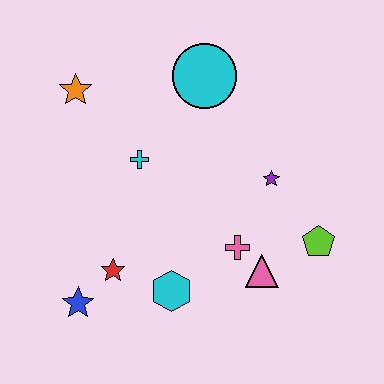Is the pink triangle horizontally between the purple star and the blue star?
Yes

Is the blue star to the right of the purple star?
No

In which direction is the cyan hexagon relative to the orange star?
The cyan hexagon is below the orange star.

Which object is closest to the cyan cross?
The orange star is closest to the cyan cross.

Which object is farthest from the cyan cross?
The lime pentagon is farthest from the cyan cross.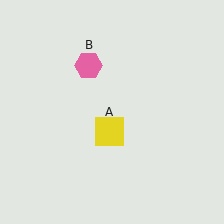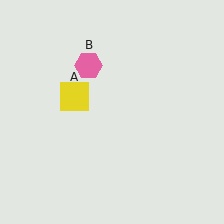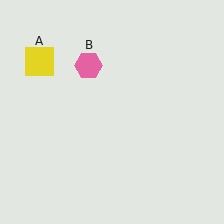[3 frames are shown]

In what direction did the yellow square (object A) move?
The yellow square (object A) moved up and to the left.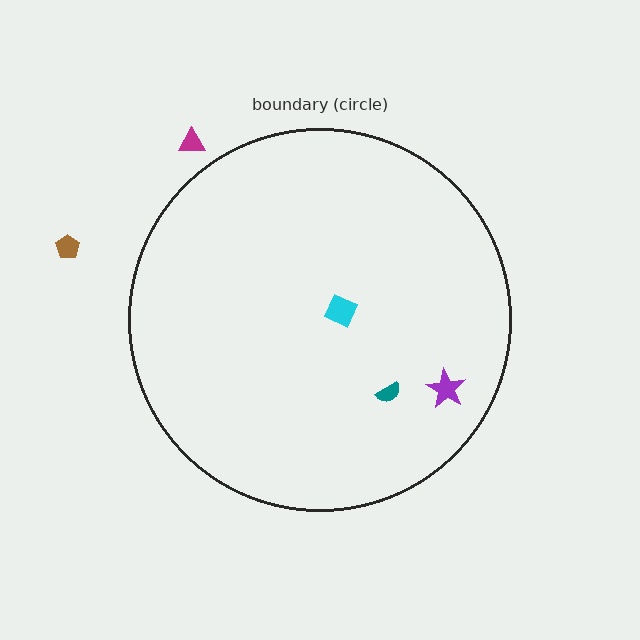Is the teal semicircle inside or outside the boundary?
Inside.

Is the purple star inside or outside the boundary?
Inside.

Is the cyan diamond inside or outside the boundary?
Inside.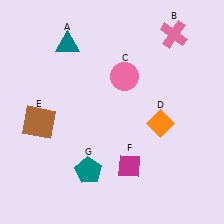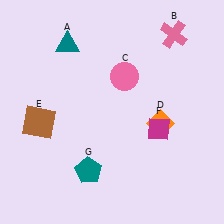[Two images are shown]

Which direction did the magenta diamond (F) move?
The magenta diamond (F) moved up.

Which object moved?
The magenta diamond (F) moved up.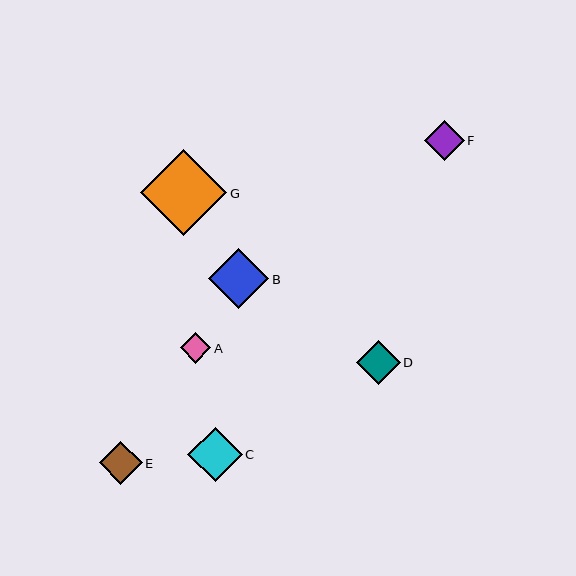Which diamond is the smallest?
Diamond A is the smallest with a size of approximately 30 pixels.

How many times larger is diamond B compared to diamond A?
Diamond B is approximately 2.0 times the size of diamond A.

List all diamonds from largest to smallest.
From largest to smallest: G, B, C, D, E, F, A.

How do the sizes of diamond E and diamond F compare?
Diamond E and diamond F are approximately the same size.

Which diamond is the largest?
Diamond G is the largest with a size of approximately 86 pixels.